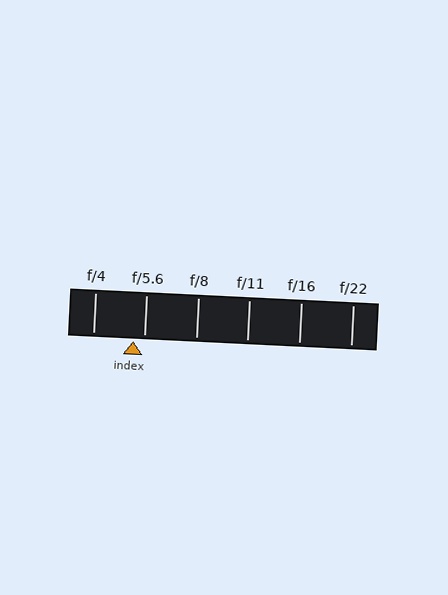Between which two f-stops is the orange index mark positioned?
The index mark is between f/4 and f/5.6.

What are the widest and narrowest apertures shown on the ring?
The widest aperture shown is f/4 and the narrowest is f/22.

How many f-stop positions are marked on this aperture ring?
There are 6 f-stop positions marked.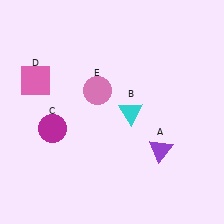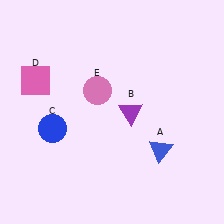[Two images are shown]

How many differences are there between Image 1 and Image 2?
There are 3 differences between the two images.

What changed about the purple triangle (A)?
In Image 1, A is purple. In Image 2, it changed to blue.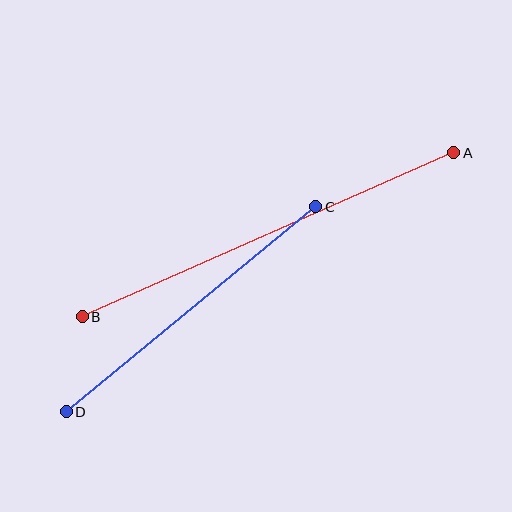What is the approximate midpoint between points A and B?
The midpoint is at approximately (268, 235) pixels.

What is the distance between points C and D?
The distance is approximately 323 pixels.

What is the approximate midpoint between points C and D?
The midpoint is at approximately (191, 309) pixels.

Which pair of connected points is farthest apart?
Points A and B are farthest apart.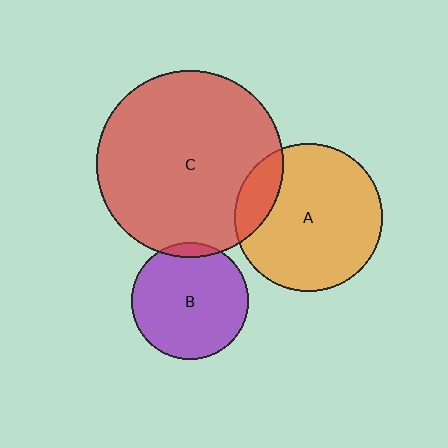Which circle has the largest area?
Circle C (red).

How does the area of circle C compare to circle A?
Approximately 1.6 times.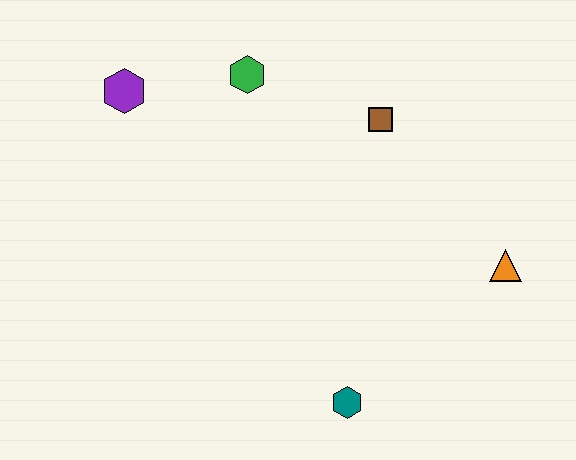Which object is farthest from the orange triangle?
The purple hexagon is farthest from the orange triangle.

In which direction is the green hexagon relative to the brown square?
The green hexagon is to the left of the brown square.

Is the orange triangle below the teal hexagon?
No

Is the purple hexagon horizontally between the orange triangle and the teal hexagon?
No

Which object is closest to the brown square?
The green hexagon is closest to the brown square.